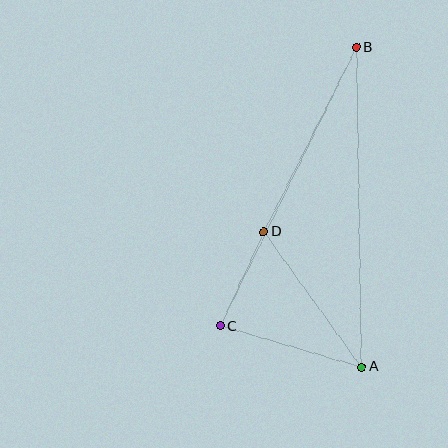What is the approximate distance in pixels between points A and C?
The distance between A and C is approximately 147 pixels.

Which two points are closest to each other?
Points C and D are closest to each other.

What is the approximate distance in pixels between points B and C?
The distance between B and C is approximately 310 pixels.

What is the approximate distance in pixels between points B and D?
The distance between B and D is approximately 206 pixels.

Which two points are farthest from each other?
Points A and B are farthest from each other.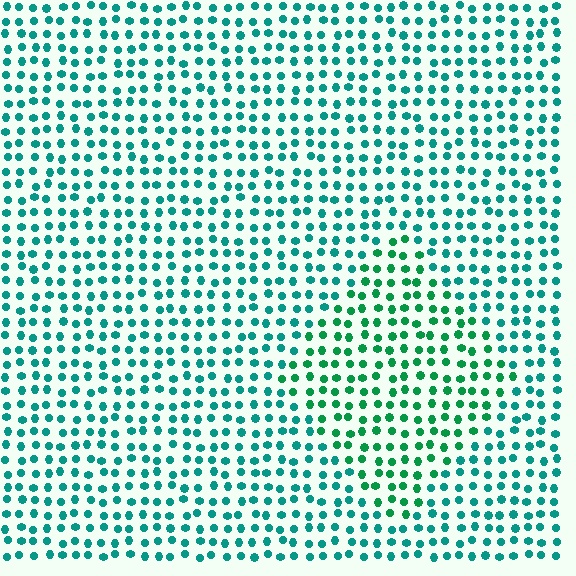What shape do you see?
I see a diamond.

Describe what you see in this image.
The image is filled with small teal elements in a uniform arrangement. A diamond-shaped region is visible where the elements are tinted to a slightly different hue, forming a subtle color boundary.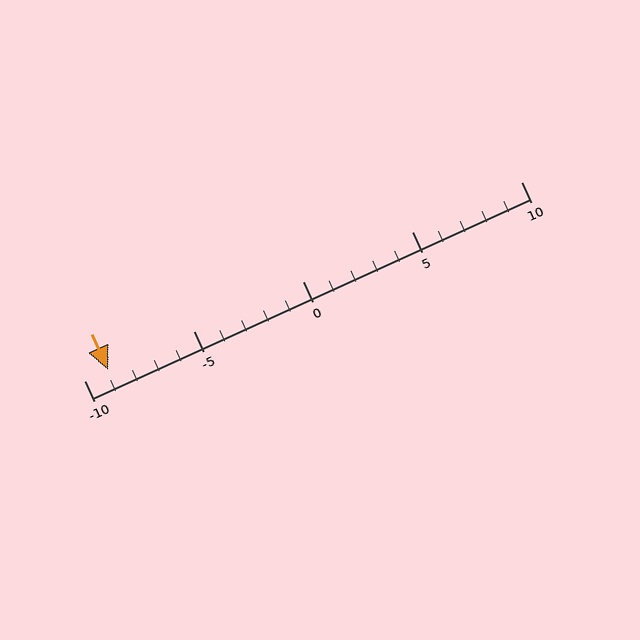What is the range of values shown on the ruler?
The ruler shows values from -10 to 10.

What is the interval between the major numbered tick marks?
The major tick marks are spaced 5 units apart.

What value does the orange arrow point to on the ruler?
The orange arrow points to approximately -9.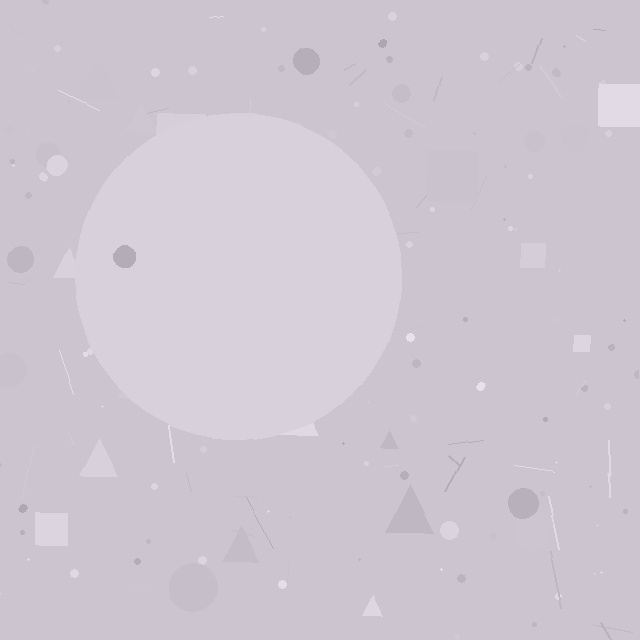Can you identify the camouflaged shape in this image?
The camouflaged shape is a circle.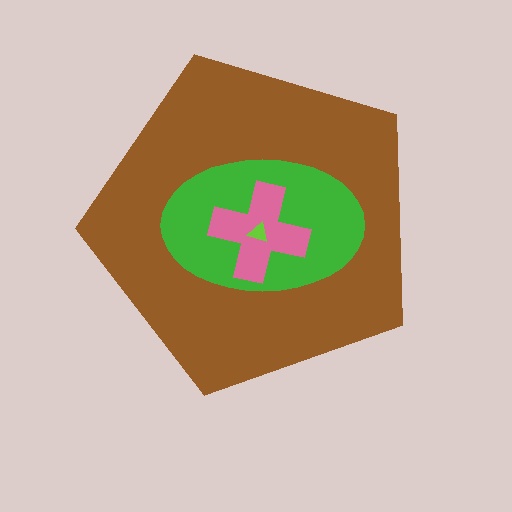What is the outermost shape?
The brown pentagon.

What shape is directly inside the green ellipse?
The pink cross.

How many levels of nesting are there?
4.